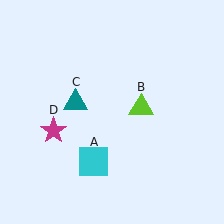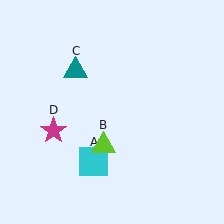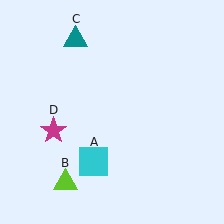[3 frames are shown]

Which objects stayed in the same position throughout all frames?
Cyan square (object A) and magenta star (object D) remained stationary.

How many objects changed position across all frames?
2 objects changed position: lime triangle (object B), teal triangle (object C).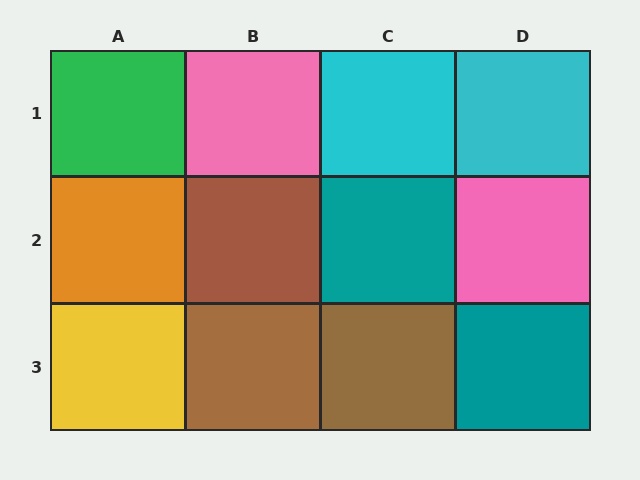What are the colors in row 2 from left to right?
Orange, brown, teal, pink.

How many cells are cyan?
2 cells are cyan.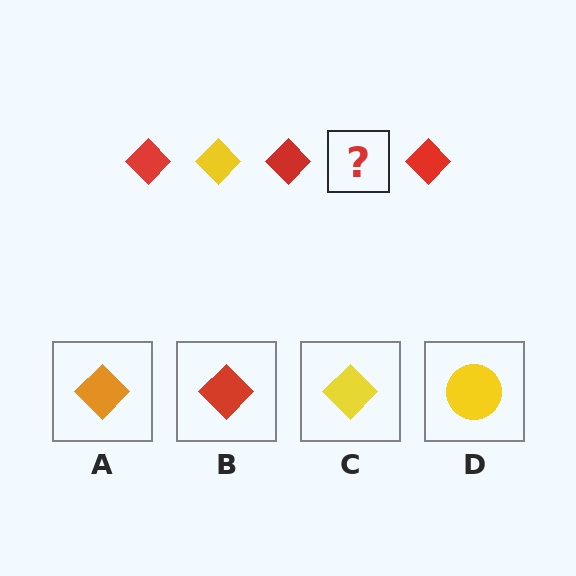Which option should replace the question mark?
Option C.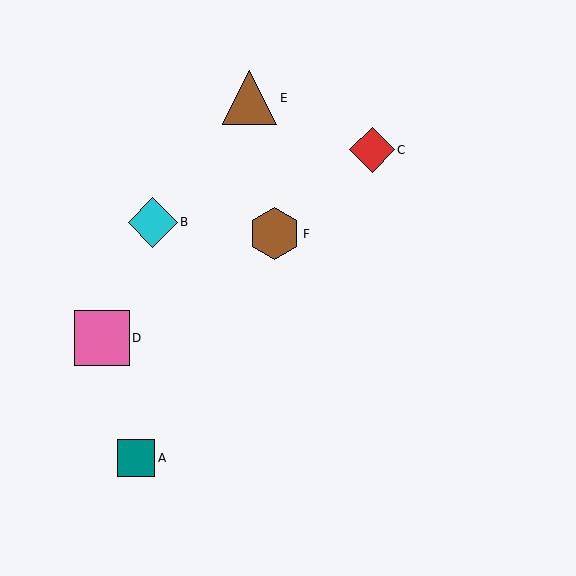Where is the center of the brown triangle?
The center of the brown triangle is at (250, 98).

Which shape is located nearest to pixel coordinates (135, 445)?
The teal square (labeled A) at (136, 458) is nearest to that location.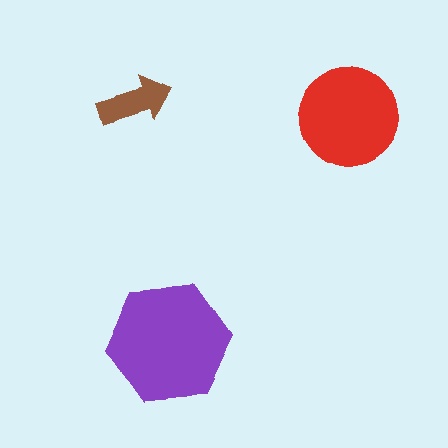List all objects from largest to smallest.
The purple hexagon, the red circle, the brown arrow.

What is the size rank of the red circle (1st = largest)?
2nd.